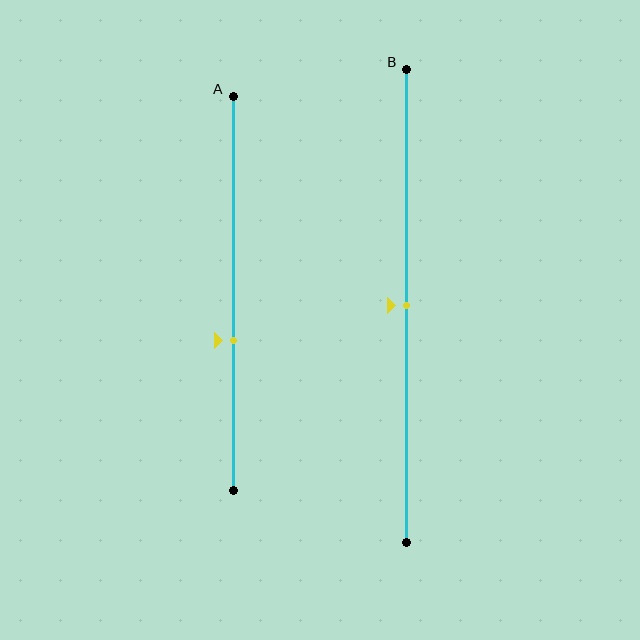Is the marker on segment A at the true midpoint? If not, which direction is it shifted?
No, the marker on segment A is shifted downward by about 12% of the segment length.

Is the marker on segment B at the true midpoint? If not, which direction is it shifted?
Yes, the marker on segment B is at the true midpoint.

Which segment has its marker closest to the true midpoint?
Segment B has its marker closest to the true midpoint.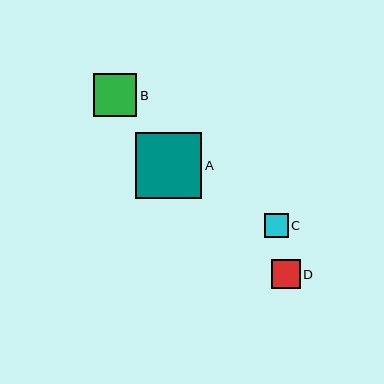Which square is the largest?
Square A is the largest with a size of approximately 66 pixels.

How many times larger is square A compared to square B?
Square A is approximately 1.5 times the size of square B.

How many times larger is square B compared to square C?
Square B is approximately 1.8 times the size of square C.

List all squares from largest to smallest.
From largest to smallest: A, B, D, C.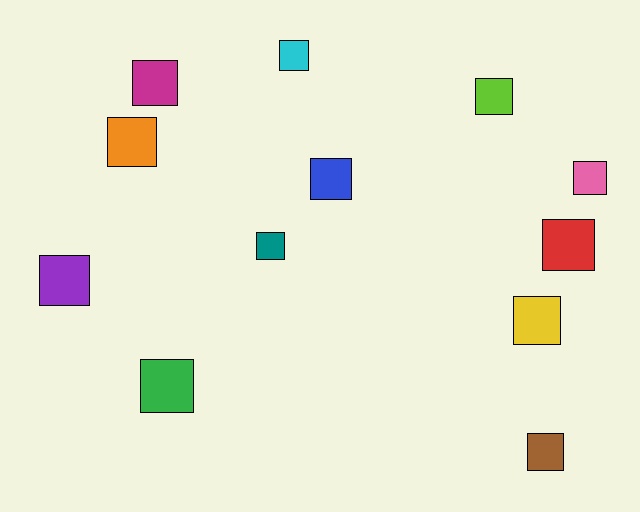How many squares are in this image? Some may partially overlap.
There are 12 squares.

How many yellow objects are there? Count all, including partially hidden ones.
There is 1 yellow object.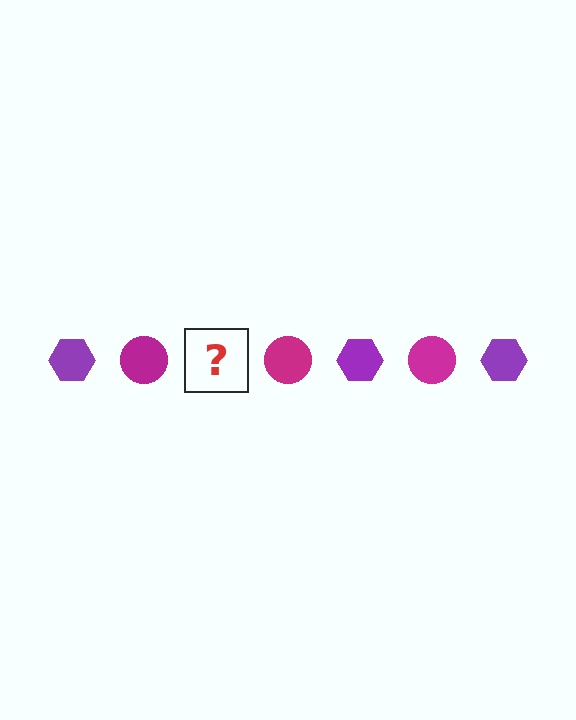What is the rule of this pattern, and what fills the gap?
The rule is that the pattern alternates between purple hexagon and magenta circle. The gap should be filled with a purple hexagon.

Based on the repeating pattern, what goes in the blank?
The blank should be a purple hexagon.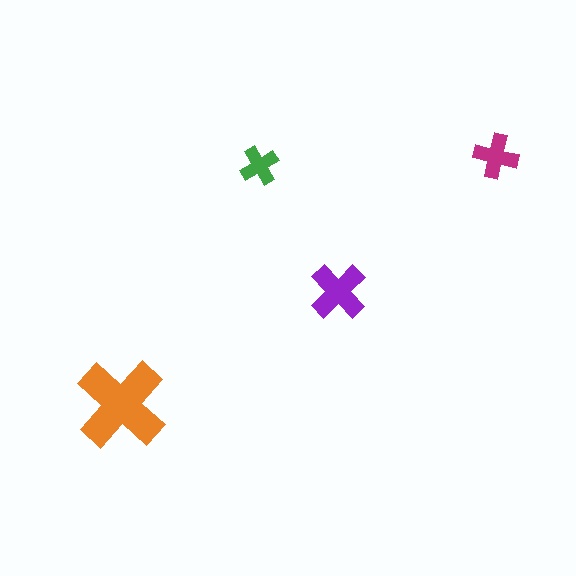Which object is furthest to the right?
The magenta cross is rightmost.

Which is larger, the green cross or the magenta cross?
The magenta one.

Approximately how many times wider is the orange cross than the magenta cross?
About 2 times wider.